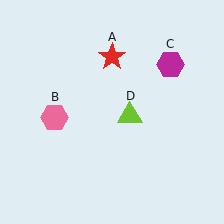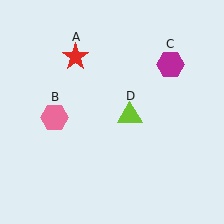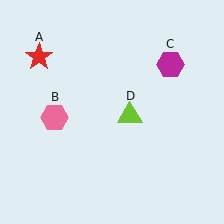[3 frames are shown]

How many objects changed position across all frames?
1 object changed position: red star (object A).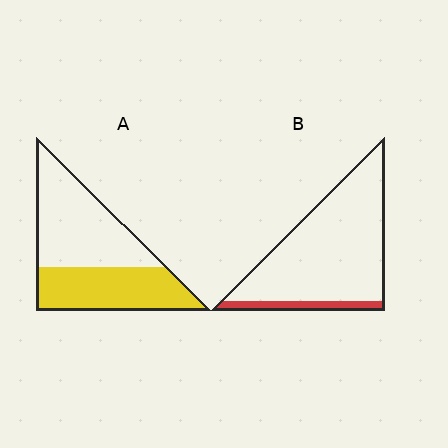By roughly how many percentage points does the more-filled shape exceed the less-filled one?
By roughly 35 percentage points (A over B).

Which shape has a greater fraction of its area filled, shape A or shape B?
Shape A.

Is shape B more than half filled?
No.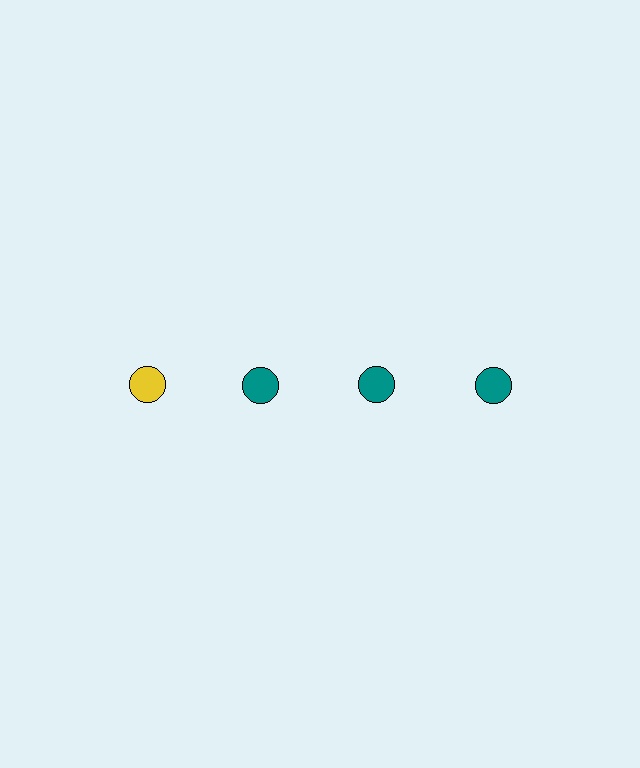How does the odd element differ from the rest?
It has a different color: yellow instead of teal.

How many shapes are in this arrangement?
There are 4 shapes arranged in a grid pattern.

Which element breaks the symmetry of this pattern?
The yellow circle in the top row, leftmost column breaks the symmetry. All other shapes are teal circles.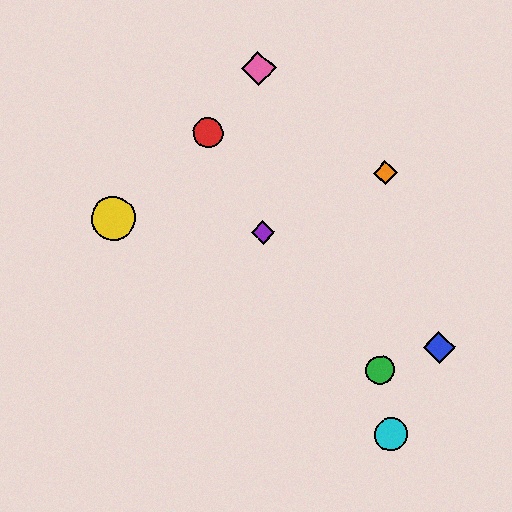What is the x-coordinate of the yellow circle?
The yellow circle is at x≈113.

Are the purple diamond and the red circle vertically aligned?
No, the purple diamond is at x≈263 and the red circle is at x≈208.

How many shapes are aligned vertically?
2 shapes (the purple diamond, the pink diamond) are aligned vertically.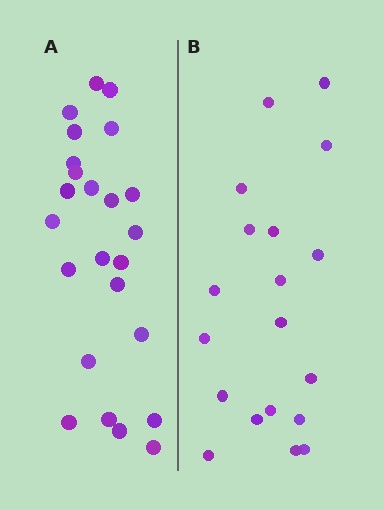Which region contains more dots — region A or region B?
Region A (the left region) has more dots.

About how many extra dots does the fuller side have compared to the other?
Region A has about 5 more dots than region B.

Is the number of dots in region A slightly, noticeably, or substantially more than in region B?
Region A has noticeably more, but not dramatically so. The ratio is roughly 1.3 to 1.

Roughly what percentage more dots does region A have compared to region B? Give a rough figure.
About 25% more.